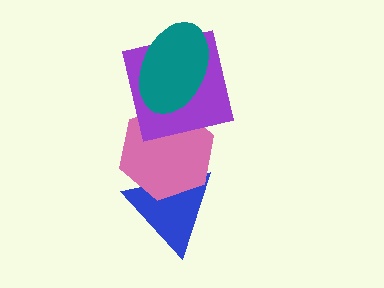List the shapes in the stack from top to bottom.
From top to bottom: the teal ellipse, the purple square, the pink hexagon, the blue triangle.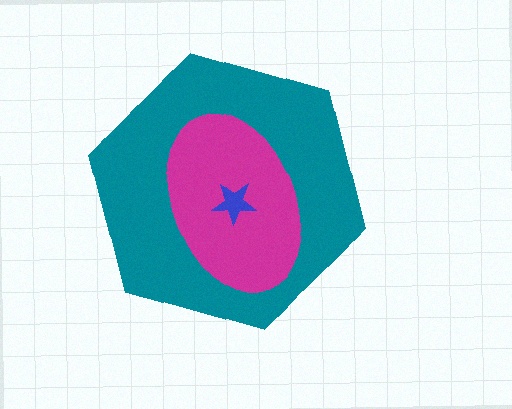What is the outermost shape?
The teal hexagon.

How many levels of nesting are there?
3.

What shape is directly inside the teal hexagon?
The magenta ellipse.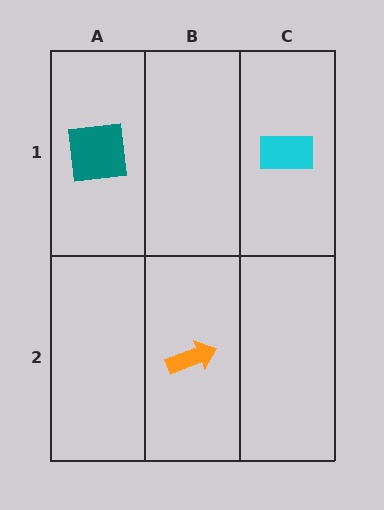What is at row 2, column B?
An orange arrow.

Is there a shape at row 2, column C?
No, that cell is empty.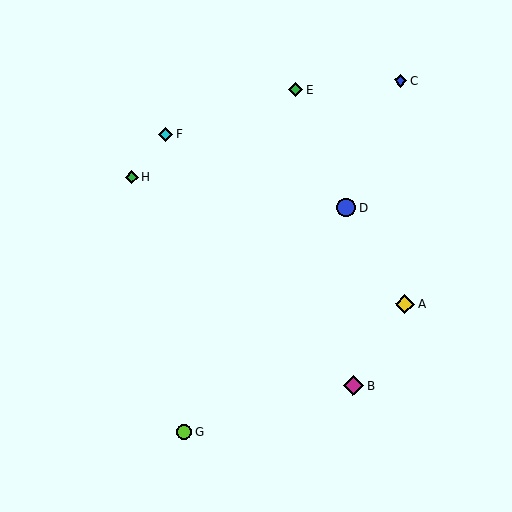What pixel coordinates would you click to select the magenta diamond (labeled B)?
Click at (353, 386) to select the magenta diamond B.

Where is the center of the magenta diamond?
The center of the magenta diamond is at (353, 386).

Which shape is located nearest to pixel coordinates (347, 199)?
The blue circle (labeled D) at (346, 208) is nearest to that location.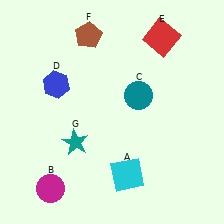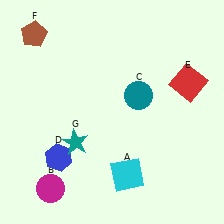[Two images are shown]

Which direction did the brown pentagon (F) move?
The brown pentagon (F) moved left.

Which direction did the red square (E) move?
The red square (E) moved down.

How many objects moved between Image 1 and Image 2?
3 objects moved between the two images.